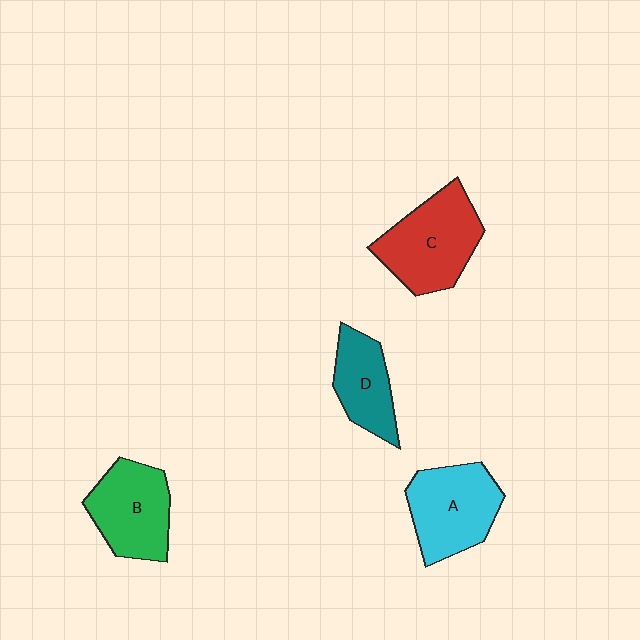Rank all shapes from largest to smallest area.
From largest to smallest: C (red), A (cyan), B (green), D (teal).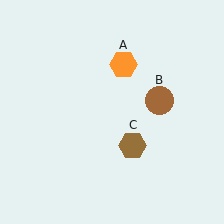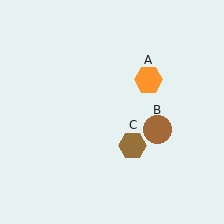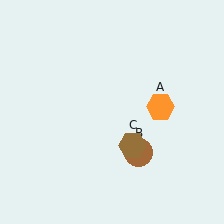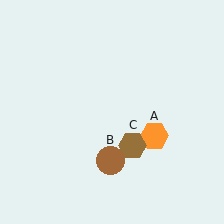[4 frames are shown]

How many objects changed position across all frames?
2 objects changed position: orange hexagon (object A), brown circle (object B).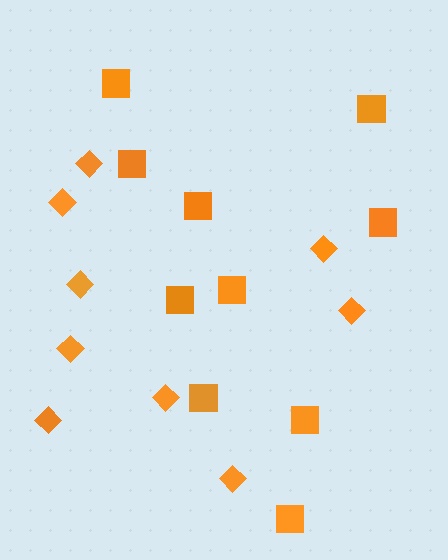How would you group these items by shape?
There are 2 groups: one group of diamonds (9) and one group of squares (10).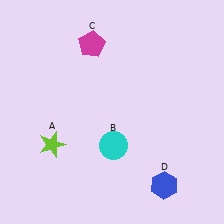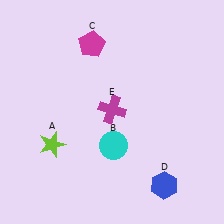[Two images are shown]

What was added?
A magenta cross (E) was added in Image 2.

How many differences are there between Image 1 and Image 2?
There is 1 difference between the two images.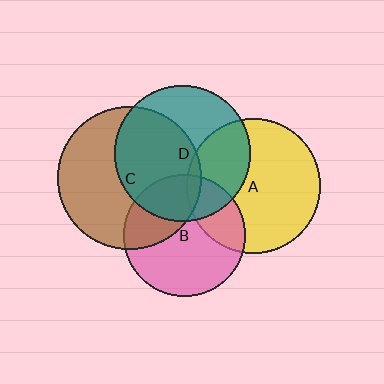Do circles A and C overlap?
Yes.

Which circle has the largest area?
Circle C (brown).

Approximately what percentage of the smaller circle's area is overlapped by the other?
Approximately 5%.